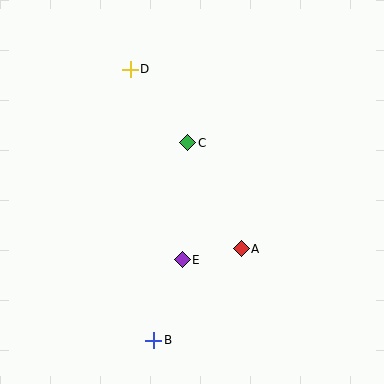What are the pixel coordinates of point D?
Point D is at (130, 69).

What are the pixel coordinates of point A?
Point A is at (241, 249).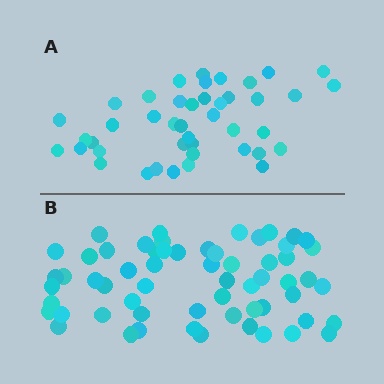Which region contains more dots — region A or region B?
Region B (the bottom region) has more dots.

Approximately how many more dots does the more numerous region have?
Region B has approximately 15 more dots than region A.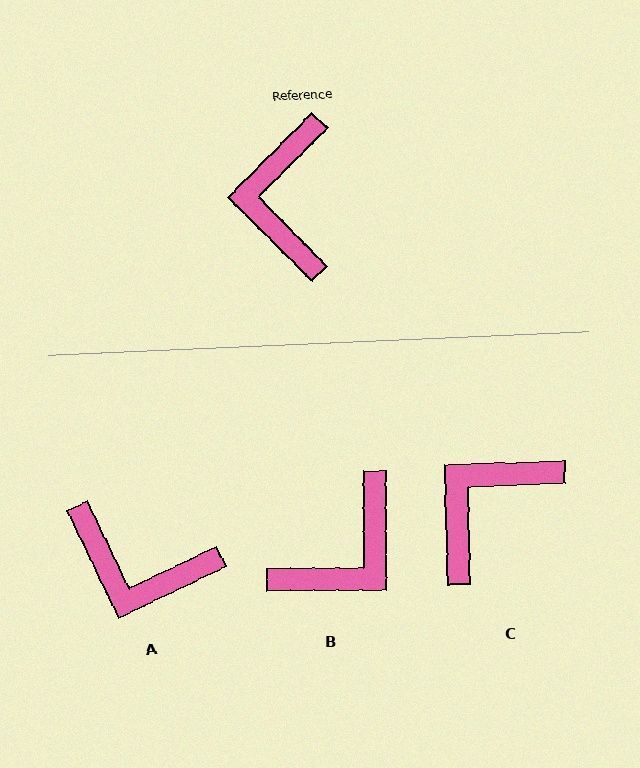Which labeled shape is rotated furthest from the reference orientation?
B, about 136 degrees away.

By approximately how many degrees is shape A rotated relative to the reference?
Approximately 71 degrees counter-clockwise.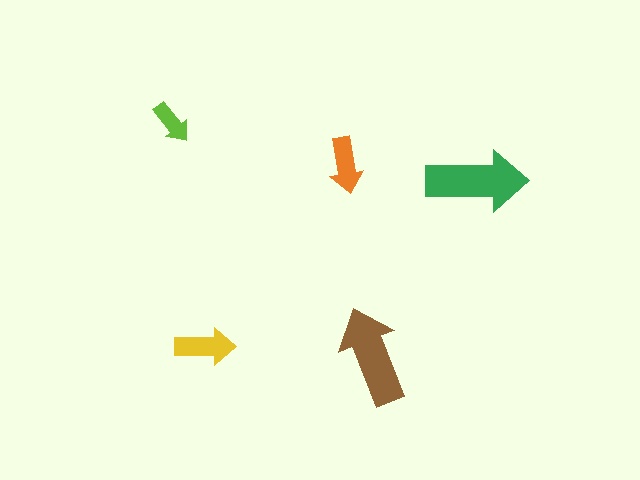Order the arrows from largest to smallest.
the green one, the brown one, the yellow one, the orange one, the lime one.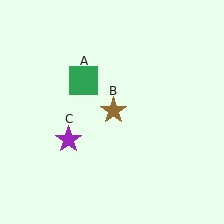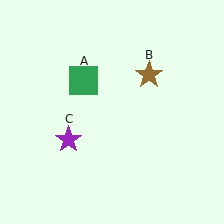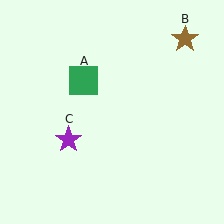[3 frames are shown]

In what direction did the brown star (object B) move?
The brown star (object B) moved up and to the right.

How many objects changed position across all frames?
1 object changed position: brown star (object B).